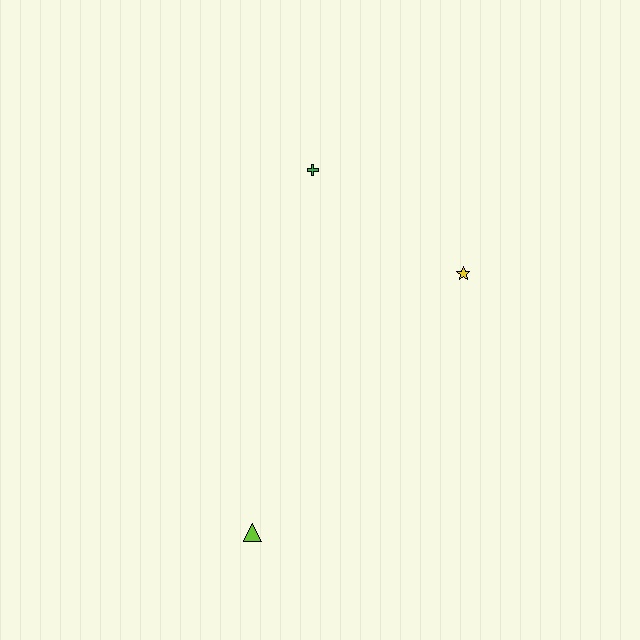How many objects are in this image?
There are 3 objects.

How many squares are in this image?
There are no squares.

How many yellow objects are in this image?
There is 1 yellow object.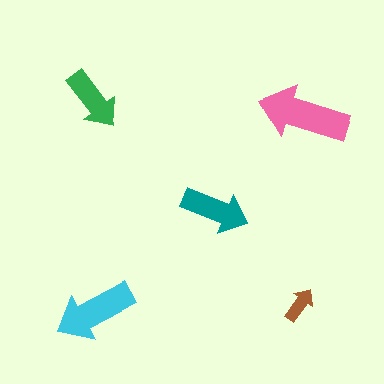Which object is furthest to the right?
The pink arrow is rightmost.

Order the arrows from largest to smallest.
the pink one, the cyan one, the teal one, the green one, the brown one.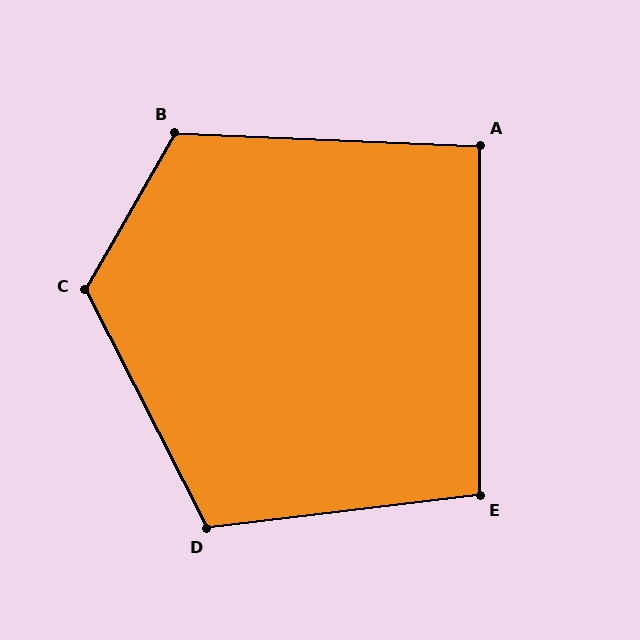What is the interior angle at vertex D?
Approximately 110 degrees (obtuse).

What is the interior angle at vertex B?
Approximately 117 degrees (obtuse).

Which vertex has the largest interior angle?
C, at approximately 123 degrees.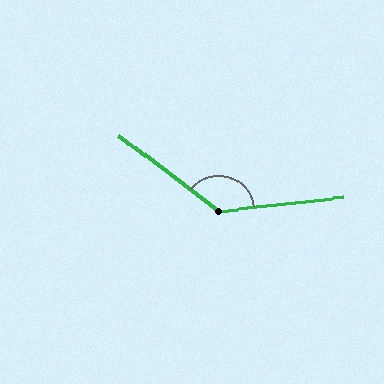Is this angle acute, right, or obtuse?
It is obtuse.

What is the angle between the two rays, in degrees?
Approximately 136 degrees.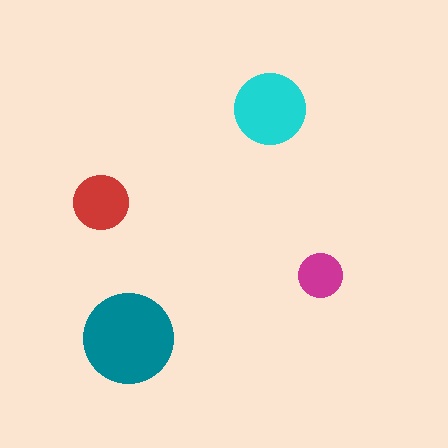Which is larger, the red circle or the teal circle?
The teal one.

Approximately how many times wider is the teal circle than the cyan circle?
About 1.5 times wider.